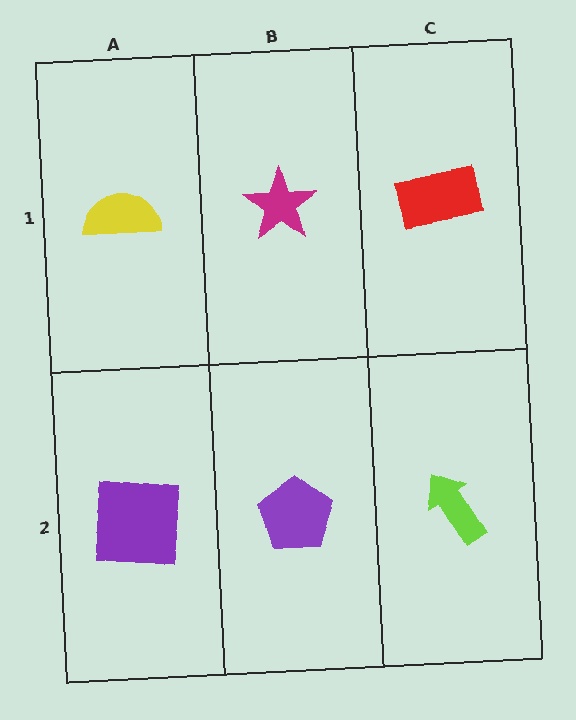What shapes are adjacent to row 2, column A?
A yellow semicircle (row 1, column A), a purple pentagon (row 2, column B).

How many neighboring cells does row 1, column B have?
3.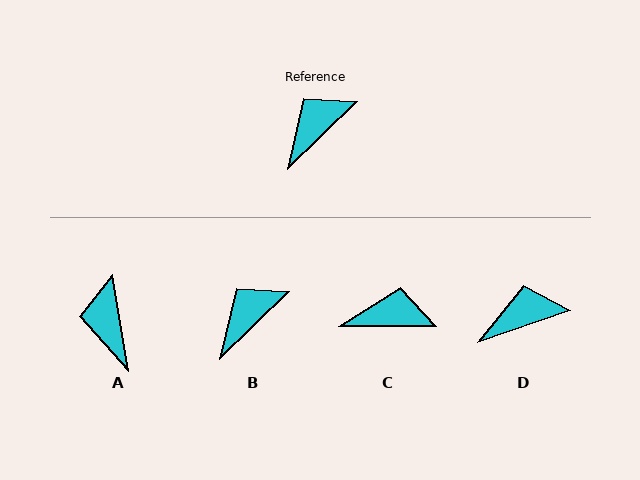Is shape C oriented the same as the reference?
No, it is off by about 44 degrees.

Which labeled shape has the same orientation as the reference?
B.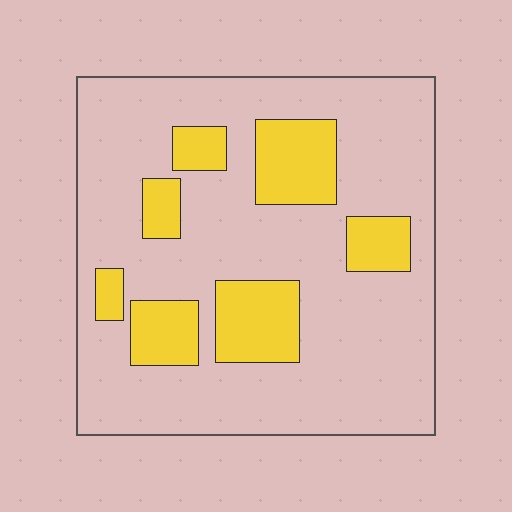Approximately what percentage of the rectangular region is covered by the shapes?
Approximately 20%.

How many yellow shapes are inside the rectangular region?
7.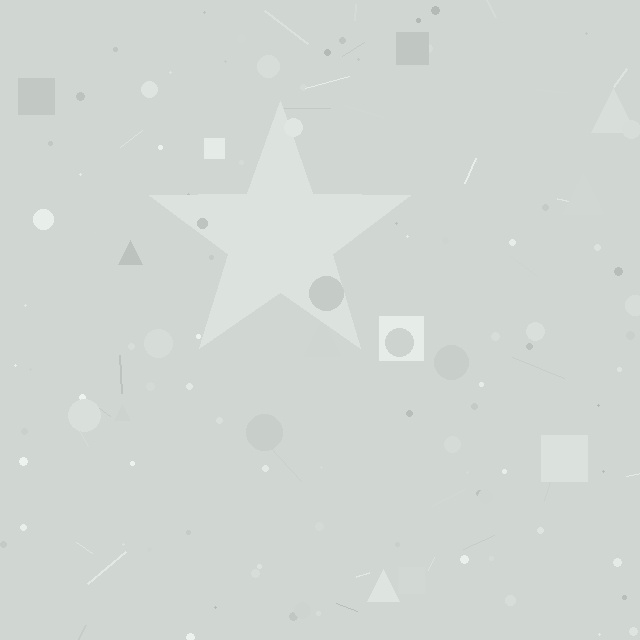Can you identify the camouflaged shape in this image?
The camouflaged shape is a star.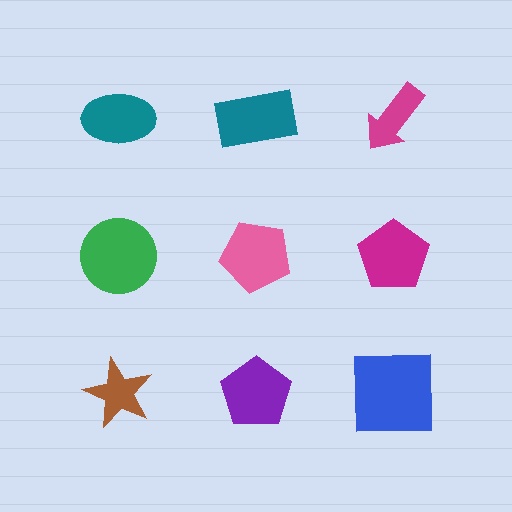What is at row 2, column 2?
A pink pentagon.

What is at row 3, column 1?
A brown star.